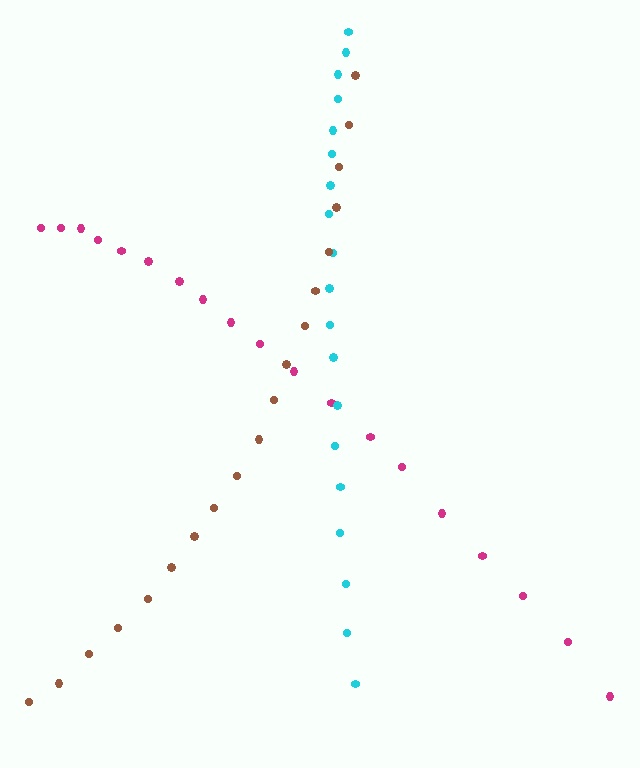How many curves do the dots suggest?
There are 3 distinct paths.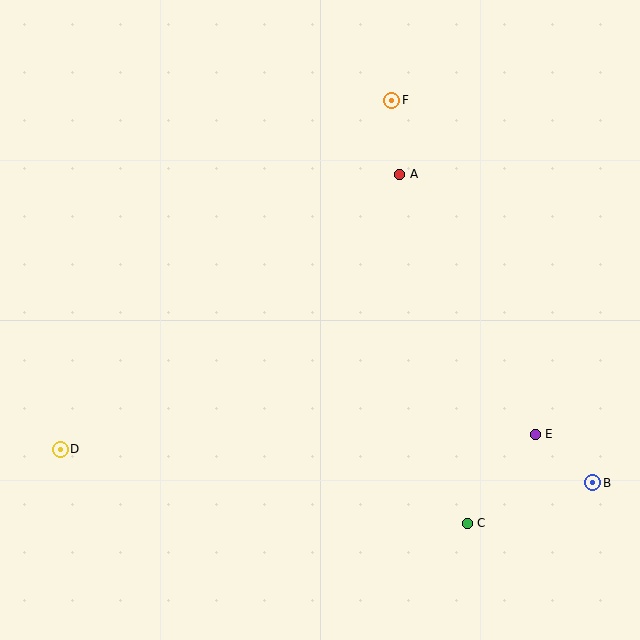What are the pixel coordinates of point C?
Point C is at (467, 523).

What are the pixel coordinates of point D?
Point D is at (60, 449).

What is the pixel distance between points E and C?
The distance between E and C is 112 pixels.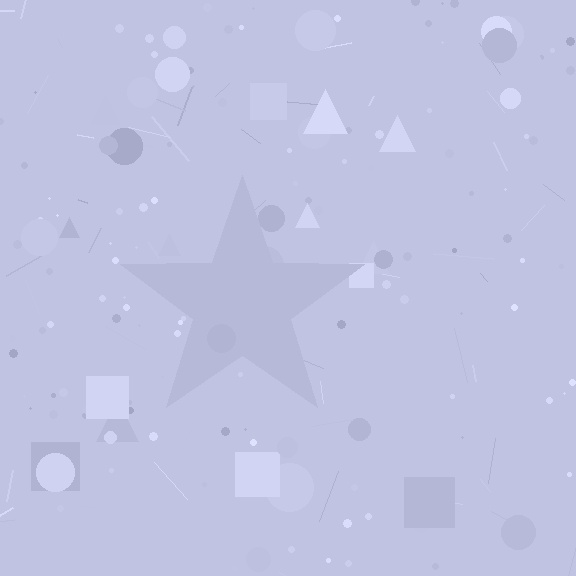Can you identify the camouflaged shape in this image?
The camouflaged shape is a star.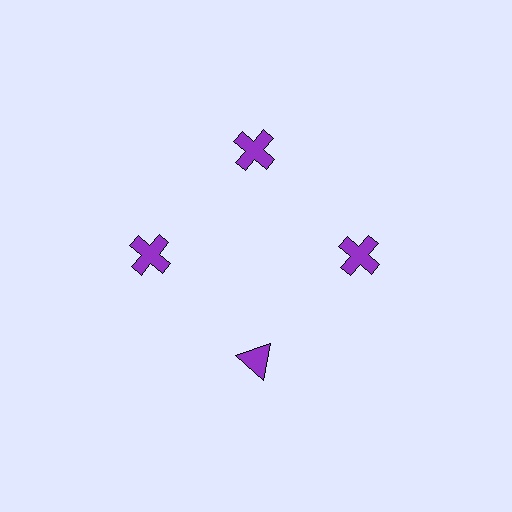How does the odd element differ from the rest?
It has a different shape: triangle instead of cross.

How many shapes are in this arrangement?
There are 4 shapes arranged in a ring pattern.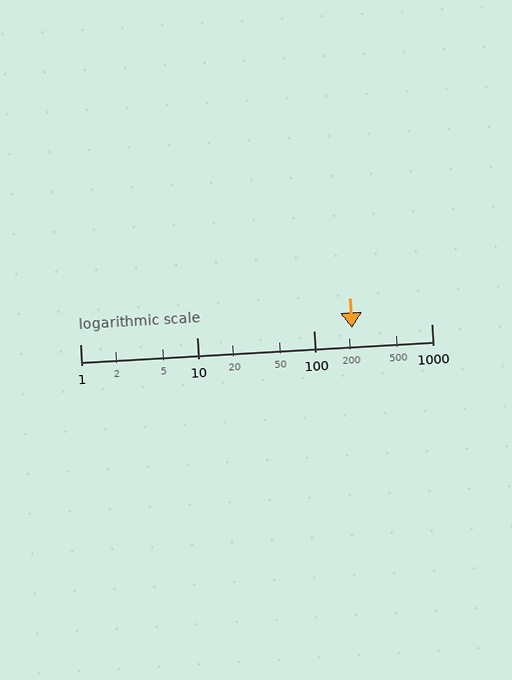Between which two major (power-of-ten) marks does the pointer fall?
The pointer is between 100 and 1000.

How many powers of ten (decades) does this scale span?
The scale spans 3 decades, from 1 to 1000.